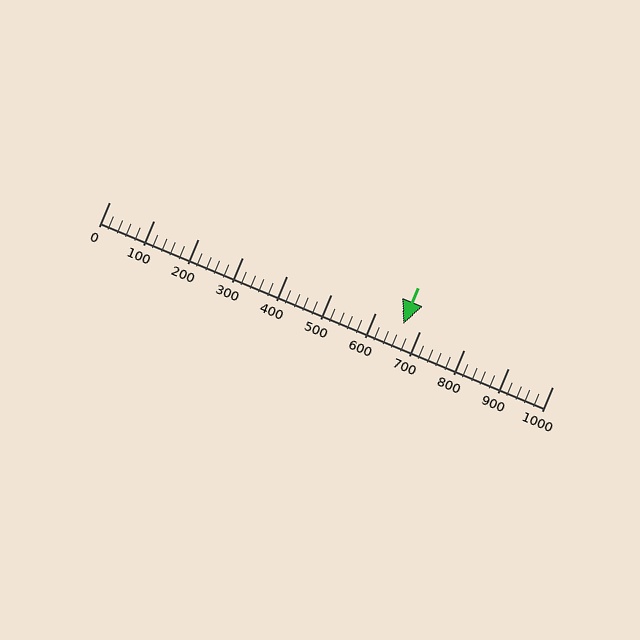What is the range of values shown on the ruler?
The ruler shows values from 0 to 1000.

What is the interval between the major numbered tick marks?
The major tick marks are spaced 100 units apart.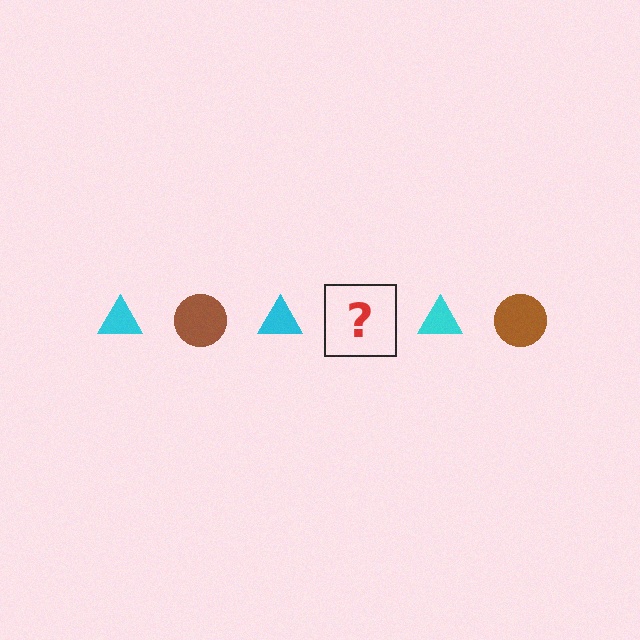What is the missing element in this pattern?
The missing element is a brown circle.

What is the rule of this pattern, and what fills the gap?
The rule is that the pattern alternates between cyan triangle and brown circle. The gap should be filled with a brown circle.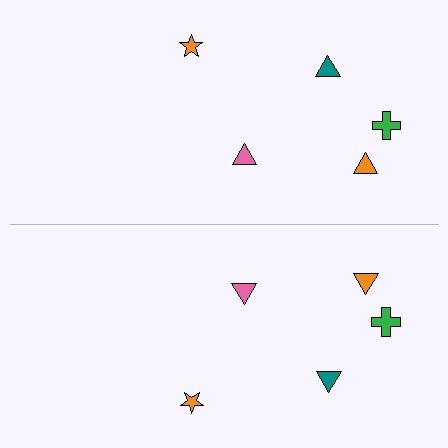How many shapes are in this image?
There are 10 shapes in this image.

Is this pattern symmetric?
Yes, this pattern has bilateral (reflection) symmetry.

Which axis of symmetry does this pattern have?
The pattern has a horizontal axis of symmetry running through the center of the image.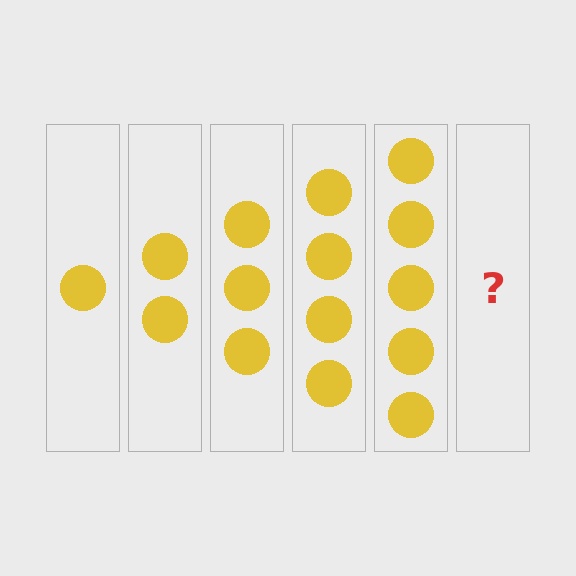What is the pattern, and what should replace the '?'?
The pattern is that each step adds one more circle. The '?' should be 6 circles.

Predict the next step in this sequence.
The next step is 6 circles.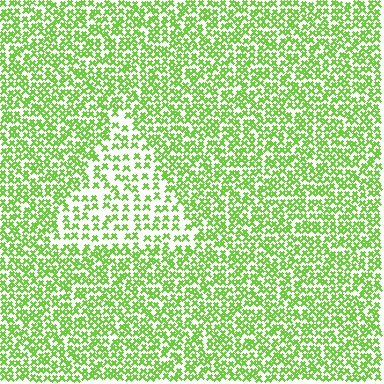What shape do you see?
I see a triangle.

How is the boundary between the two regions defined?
The boundary is defined by a change in element density (approximately 1.9x ratio). All elements are the same color, size, and shape.